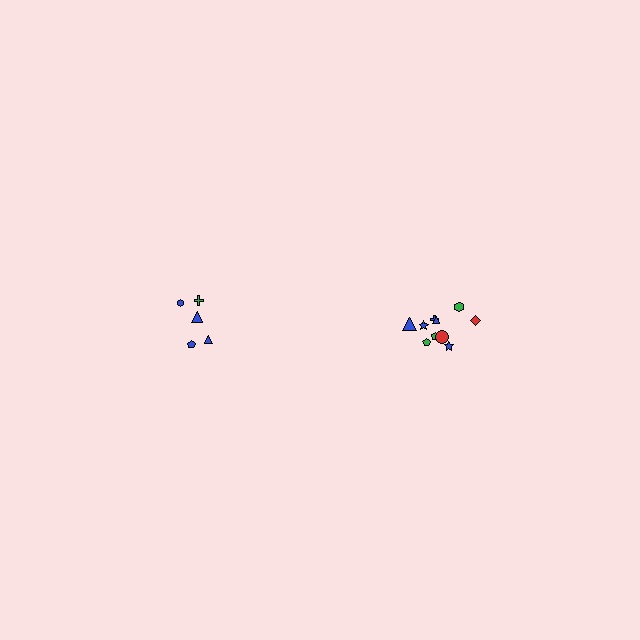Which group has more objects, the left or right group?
The right group.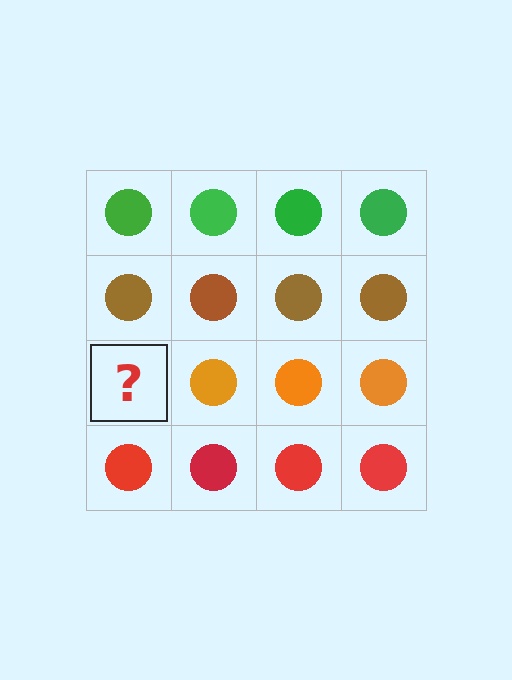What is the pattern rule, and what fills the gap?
The rule is that each row has a consistent color. The gap should be filled with an orange circle.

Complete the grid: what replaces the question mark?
The question mark should be replaced with an orange circle.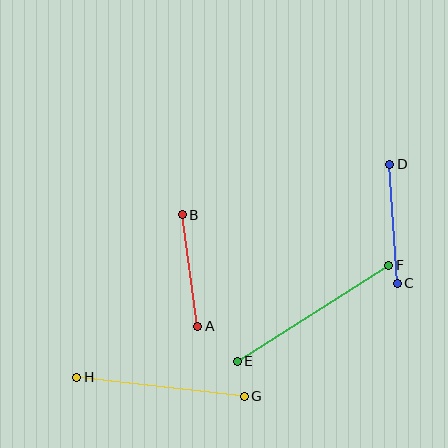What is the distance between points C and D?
The distance is approximately 119 pixels.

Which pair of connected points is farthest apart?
Points E and F are farthest apart.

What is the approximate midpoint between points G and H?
The midpoint is at approximately (160, 387) pixels.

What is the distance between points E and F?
The distance is approximately 179 pixels.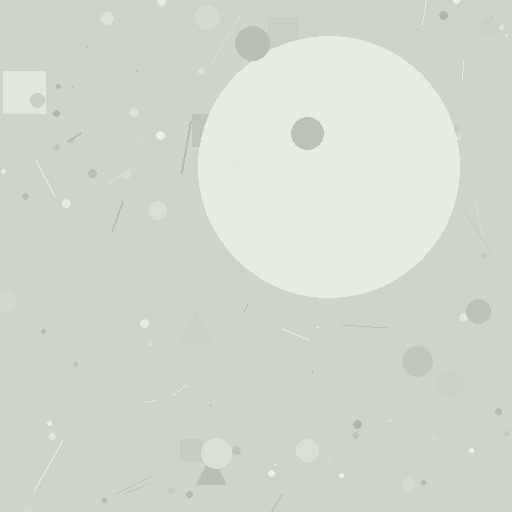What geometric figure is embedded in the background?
A circle is embedded in the background.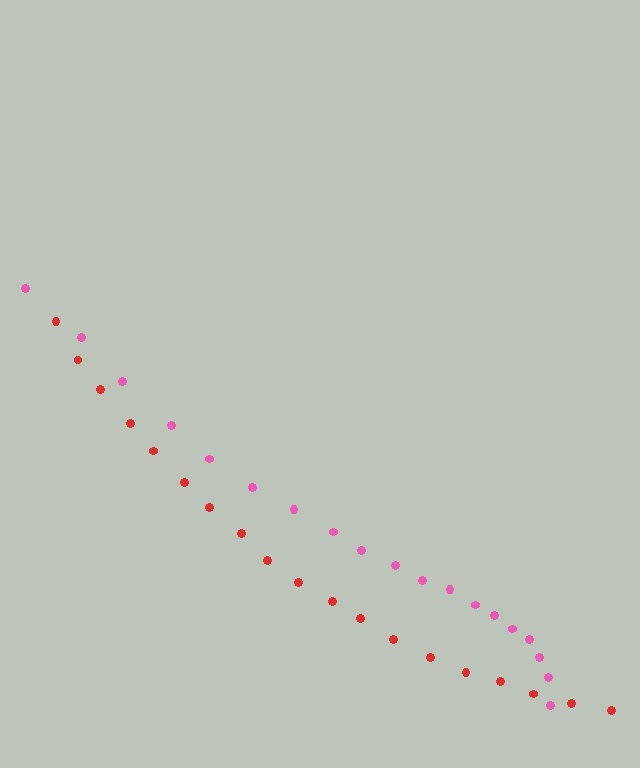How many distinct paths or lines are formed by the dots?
There are 2 distinct paths.